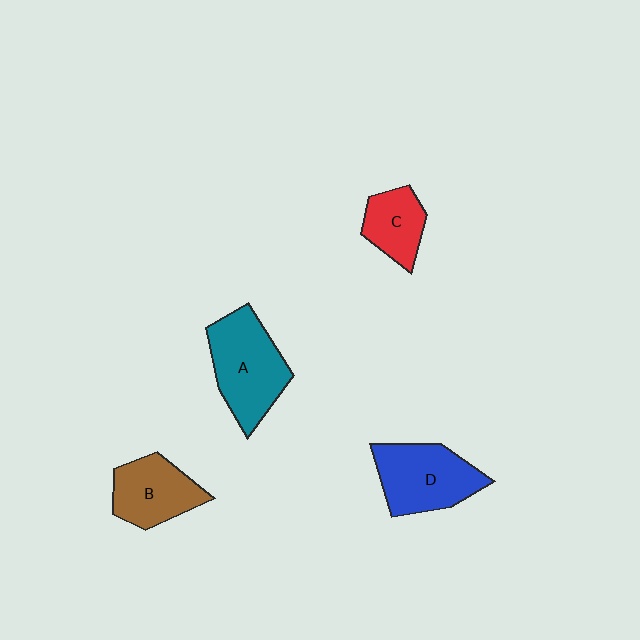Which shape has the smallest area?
Shape C (red).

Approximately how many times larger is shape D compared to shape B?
Approximately 1.3 times.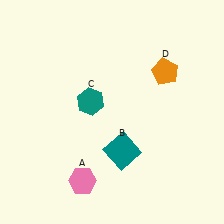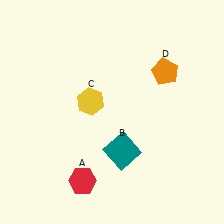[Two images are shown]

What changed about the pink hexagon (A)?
In Image 1, A is pink. In Image 2, it changed to red.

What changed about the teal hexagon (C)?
In Image 1, C is teal. In Image 2, it changed to yellow.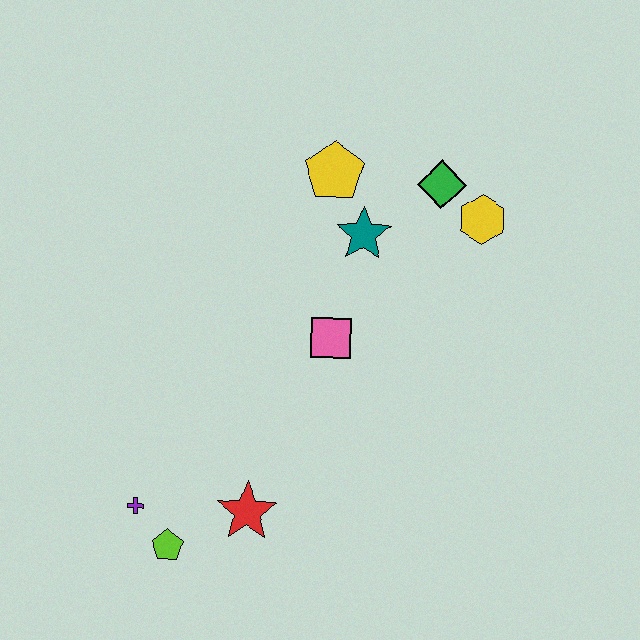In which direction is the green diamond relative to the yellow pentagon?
The green diamond is to the right of the yellow pentagon.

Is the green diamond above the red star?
Yes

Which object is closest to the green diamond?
The yellow hexagon is closest to the green diamond.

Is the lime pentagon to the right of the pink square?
No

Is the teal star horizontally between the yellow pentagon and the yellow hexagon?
Yes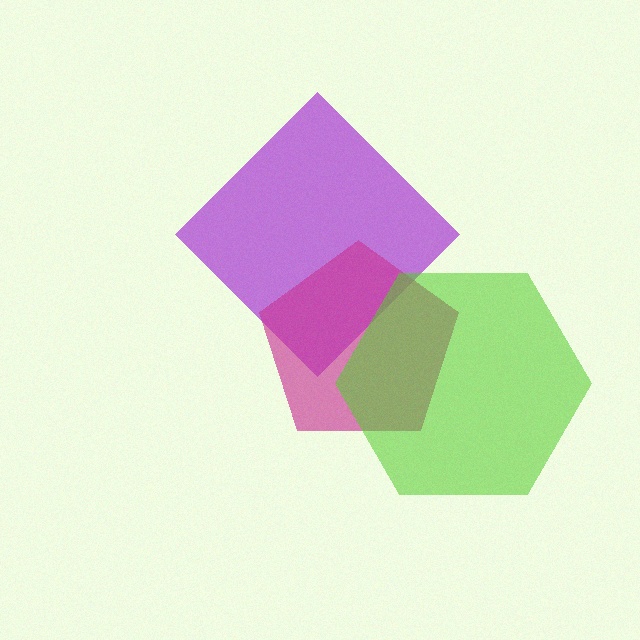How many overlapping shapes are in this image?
There are 3 overlapping shapes in the image.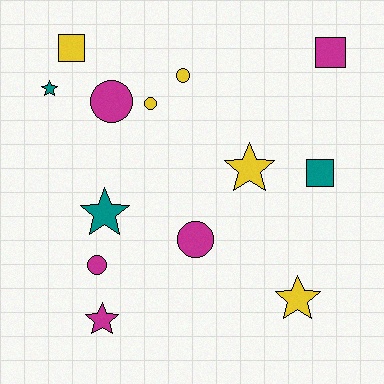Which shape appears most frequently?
Circle, with 5 objects.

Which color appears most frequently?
Magenta, with 5 objects.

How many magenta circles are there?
There are 3 magenta circles.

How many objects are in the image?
There are 13 objects.